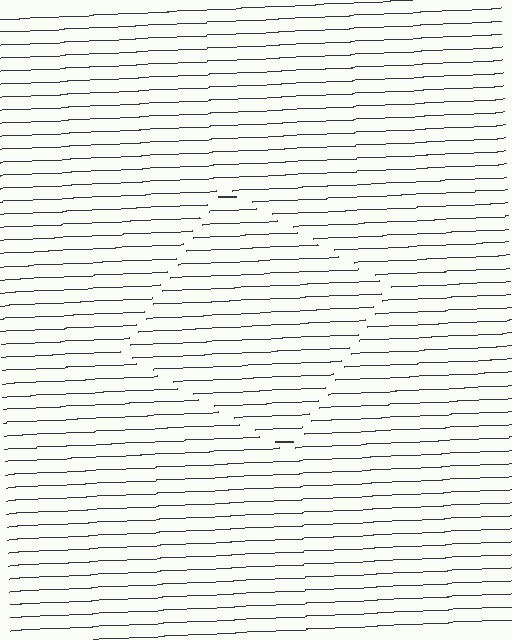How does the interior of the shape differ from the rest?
The interior of the shape contains the same grating, shifted by half a period — the contour is defined by the phase discontinuity where line-ends from the inner and outer gratings abut.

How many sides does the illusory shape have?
4 sides — the line-ends trace a square.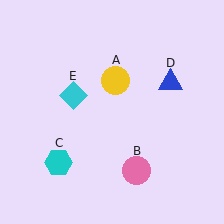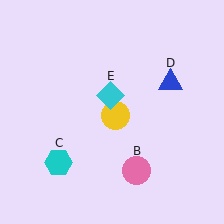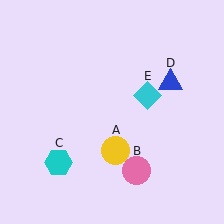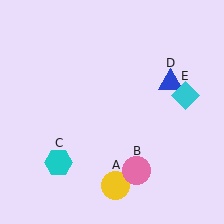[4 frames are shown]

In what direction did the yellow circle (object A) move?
The yellow circle (object A) moved down.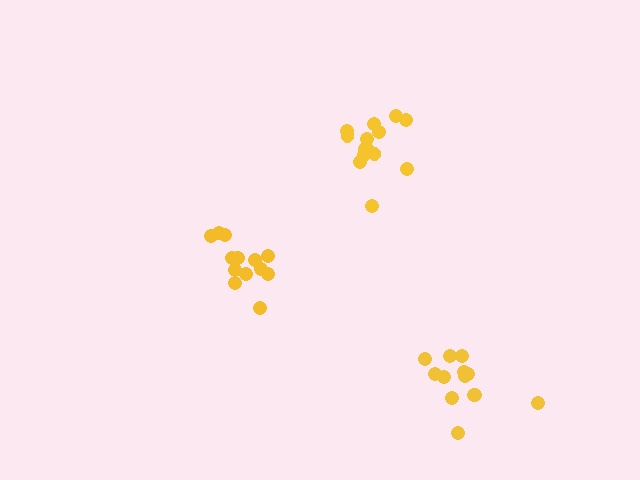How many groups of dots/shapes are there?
There are 3 groups.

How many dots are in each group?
Group 1: 15 dots, Group 2: 14 dots, Group 3: 13 dots (42 total).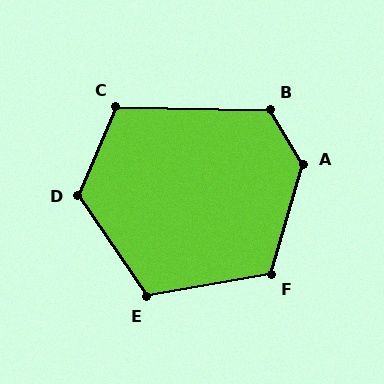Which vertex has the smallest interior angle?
C, at approximately 112 degrees.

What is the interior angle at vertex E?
Approximately 114 degrees (obtuse).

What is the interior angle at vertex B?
Approximately 121 degrees (obtuse).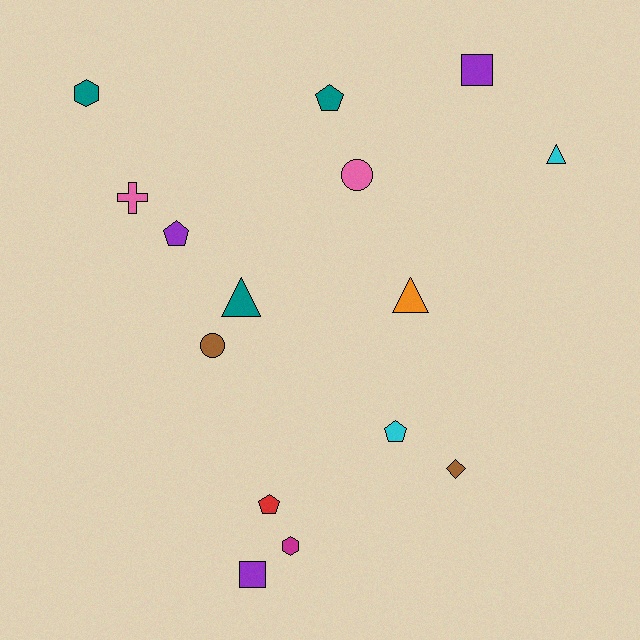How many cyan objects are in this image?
There are 2 cyan objects.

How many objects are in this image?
There are 15 objects.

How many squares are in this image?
There are 2 squares.